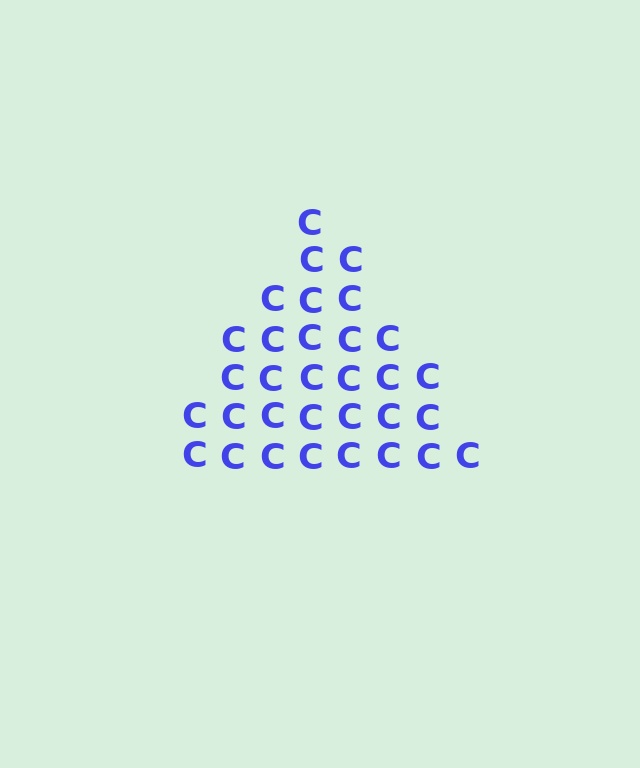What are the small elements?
The small elements are letter C's.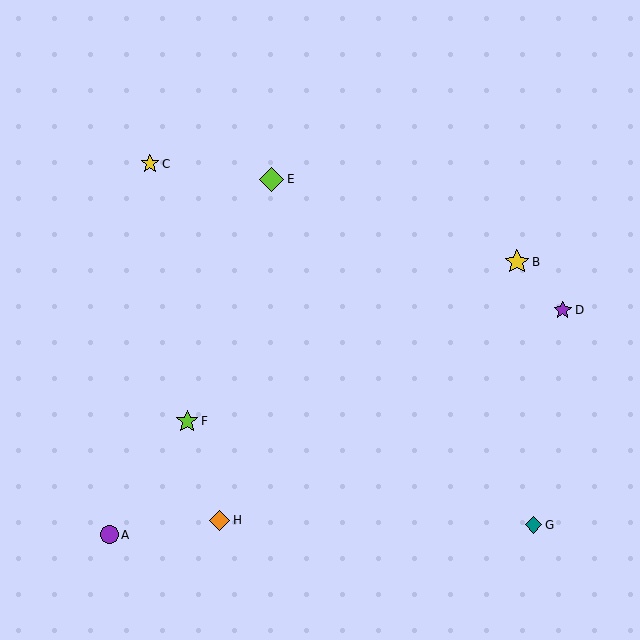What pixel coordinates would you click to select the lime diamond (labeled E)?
Click at (272, 179) to select the lime diamond E.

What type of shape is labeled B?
Shape B is a yellow star.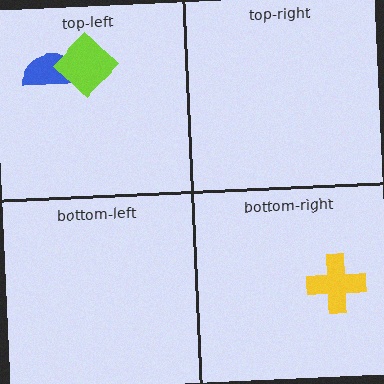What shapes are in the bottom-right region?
The yellow cross.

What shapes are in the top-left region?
The blue semicircle, the lime diamond.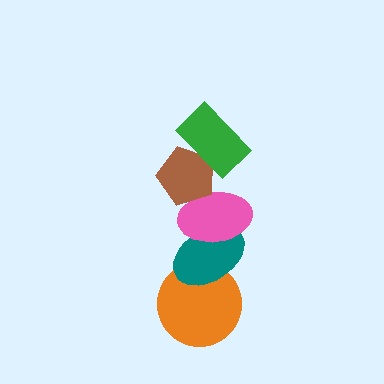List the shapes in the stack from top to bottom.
From top to bottom: the green rectangle, the brown pentagon, the pink ellipse, the teal ellipse, the orange circle.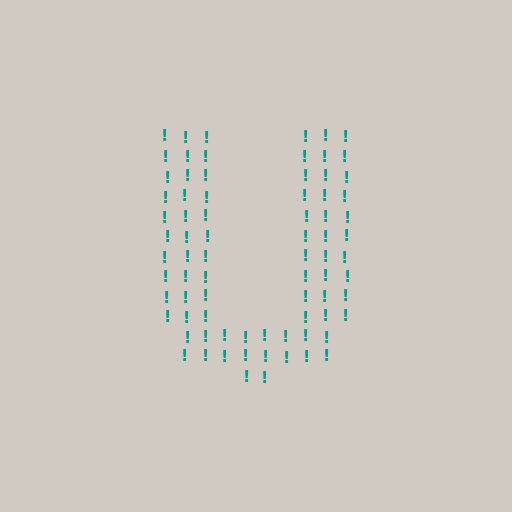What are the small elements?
The small elements are exclamation marks.